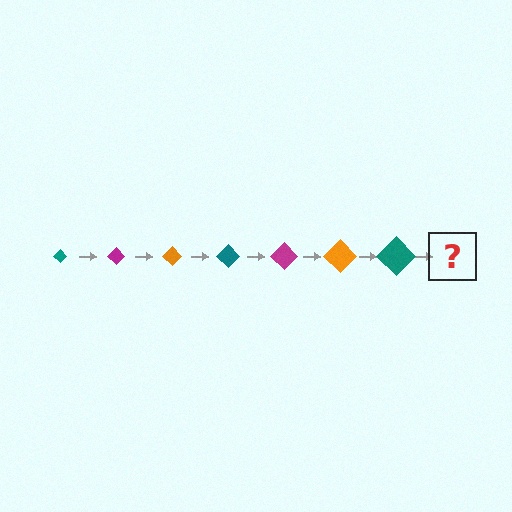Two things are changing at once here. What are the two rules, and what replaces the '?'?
The two rules are that the diamond grows larger each step and the color cycles through teal, magenta, and orange. The '?' should be a magenta diamond, larger than the previous one.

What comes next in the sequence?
The next element should be a magenta diamond, larger than the previous one.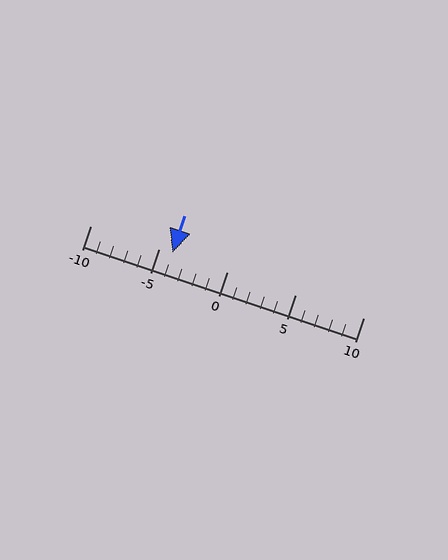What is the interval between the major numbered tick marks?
The major tick marks are spaced 5 units apart.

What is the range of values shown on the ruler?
The ruler shows values from -10 to 10.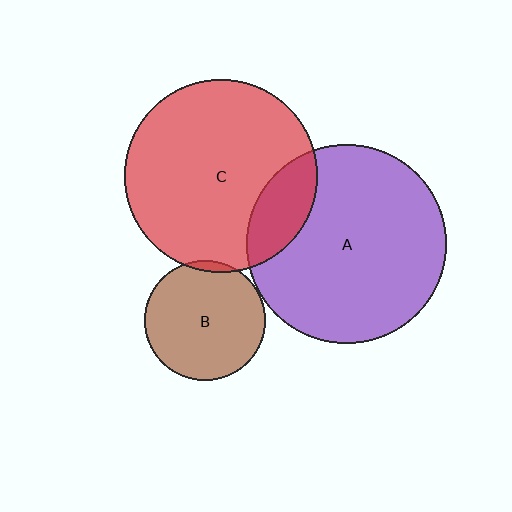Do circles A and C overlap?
Yes.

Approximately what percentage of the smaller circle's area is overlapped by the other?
Approximately 15%.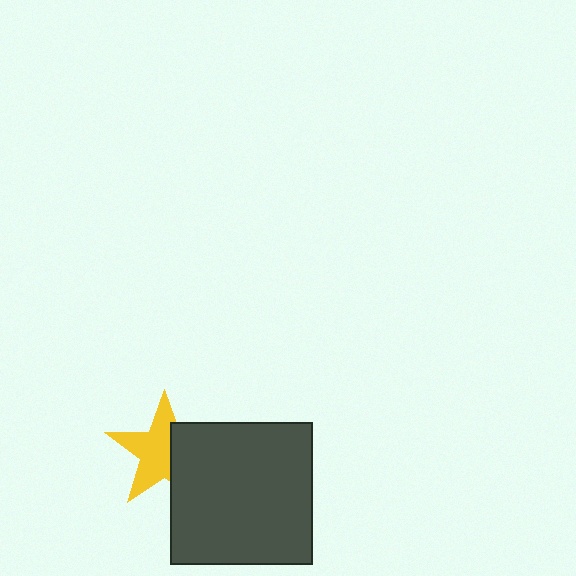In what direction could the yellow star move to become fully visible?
The yellow star could move left. That would shift it out from behind the dark gray square entirely.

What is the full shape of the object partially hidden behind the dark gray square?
The partially hidden object is a yellow star.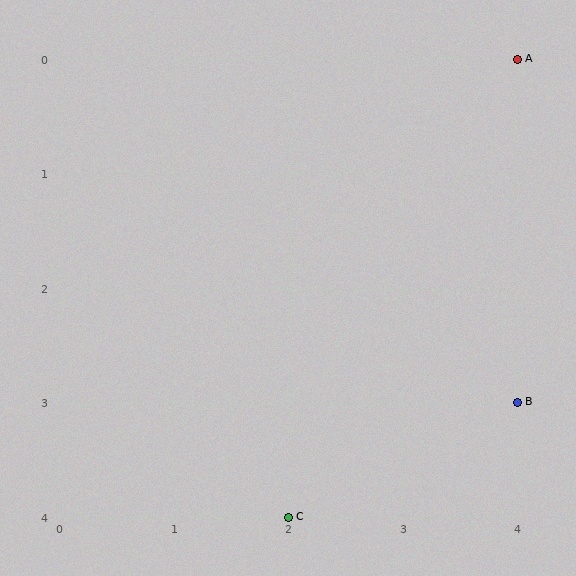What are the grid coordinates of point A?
Point A is at grid coordinates (4, 0).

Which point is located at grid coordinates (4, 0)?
Point A is at (4, 0).